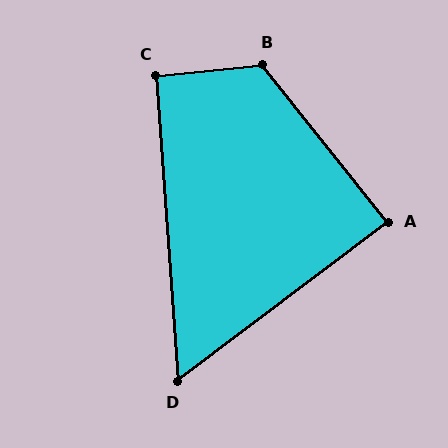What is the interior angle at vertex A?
Approximately 89 degrees (approximately right).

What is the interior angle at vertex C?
Approximately 91 degrees (approximately right).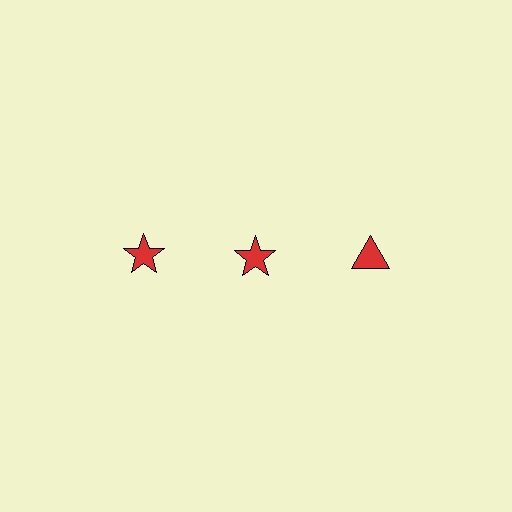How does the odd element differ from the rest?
It has a different shape: triangle instead of star.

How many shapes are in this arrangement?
There are 3 shapes arranged in a grid pattern.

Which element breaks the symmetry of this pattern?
The red triangle in the top row, center column breaks the symmetry. All other shapes are red stars.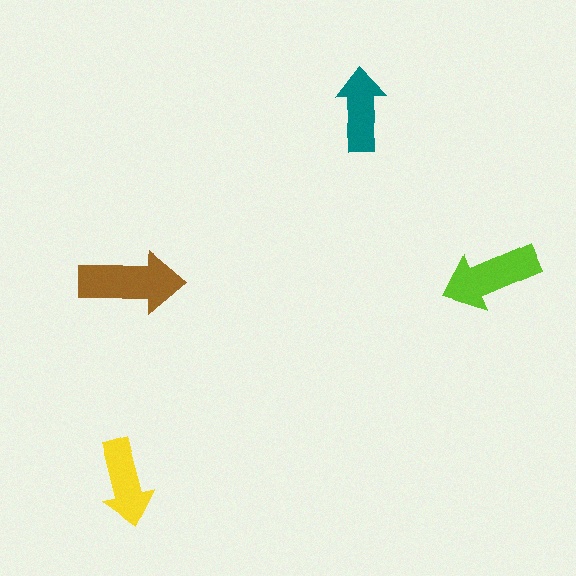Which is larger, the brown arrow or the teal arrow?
The brown one.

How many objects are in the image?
There are 4 objects in the image.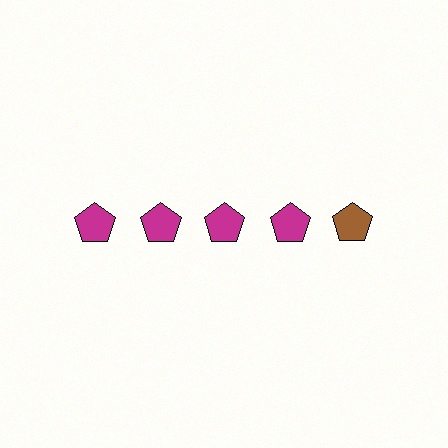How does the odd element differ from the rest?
It has a different color: brown instead of magenta.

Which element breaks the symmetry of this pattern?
The brown pentagon in the top row, rightmost column breaks the symmetry. All other shapes are magenta pentagons.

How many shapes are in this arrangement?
There are 5 shapes arranged in a grid pattern.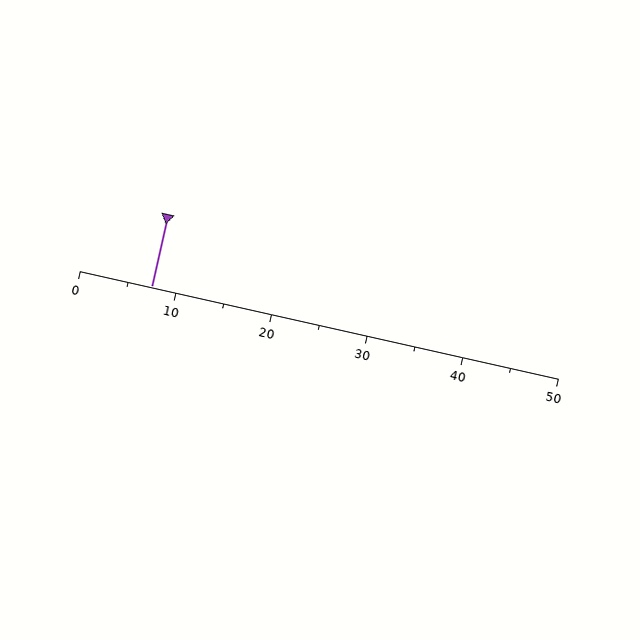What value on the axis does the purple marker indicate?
The marker indicates approximately 7.5.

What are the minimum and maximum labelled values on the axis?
The axis runs from 0 to 50.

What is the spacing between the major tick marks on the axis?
The major ticks are spaced 10 apart.